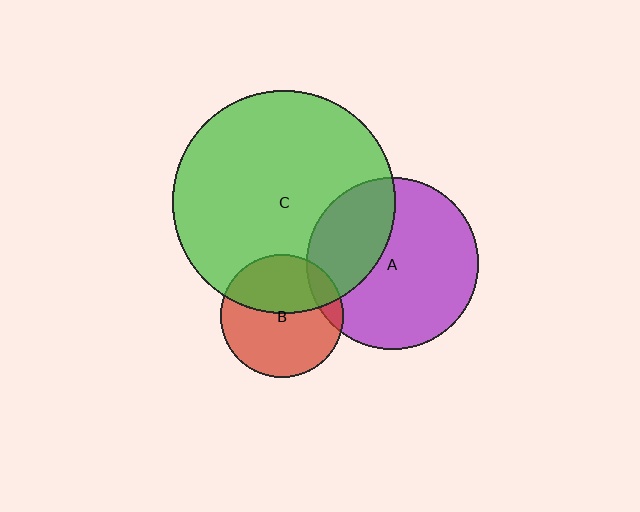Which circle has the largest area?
Circle C (green).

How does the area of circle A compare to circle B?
Approximately 2.0 times.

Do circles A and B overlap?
Yes.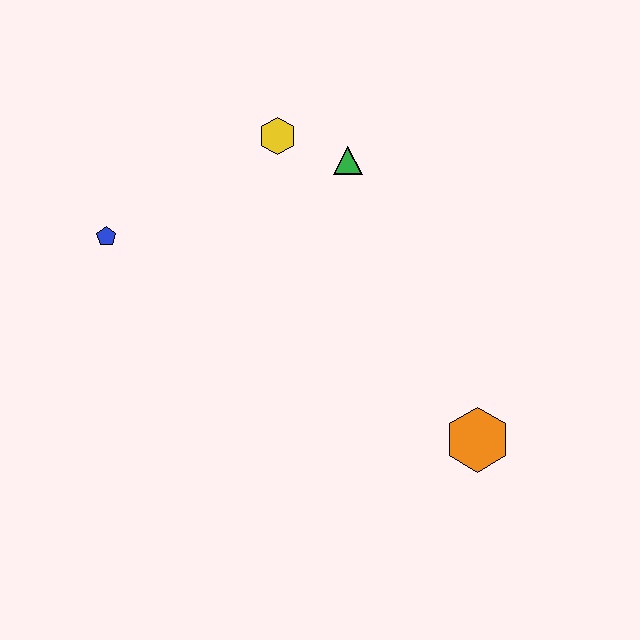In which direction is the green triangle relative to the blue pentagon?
The green triangle is to the right of the blue pentagon.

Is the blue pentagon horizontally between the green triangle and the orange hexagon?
No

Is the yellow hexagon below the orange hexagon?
No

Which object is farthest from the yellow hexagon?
The orange hexagon is farthest from the yellow hexagon.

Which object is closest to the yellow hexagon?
The green triangle is closest to the yellow hexagon.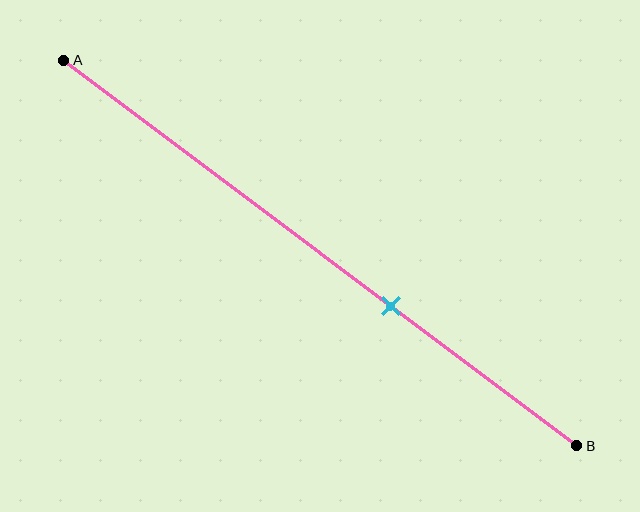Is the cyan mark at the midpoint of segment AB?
No, the mark is at about 65% from A, not at the 50% midpoint.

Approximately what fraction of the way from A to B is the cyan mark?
The cyan mark is approximately 65% of the way from A to B.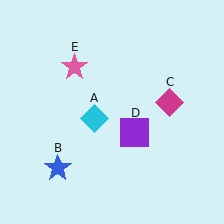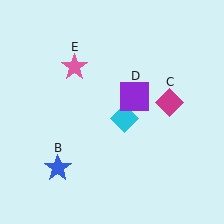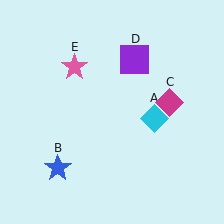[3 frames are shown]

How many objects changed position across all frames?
2 objects changed position: cyan diamond (object A), purple square (object D).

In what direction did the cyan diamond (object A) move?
The cyan diamond (object A) moved right.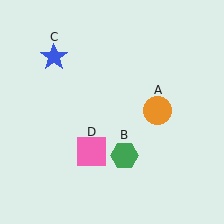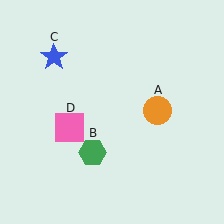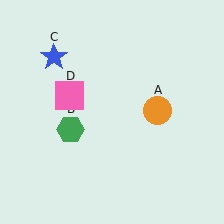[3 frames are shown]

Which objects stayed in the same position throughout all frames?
Orange circle (object A) and blue star (object C) remained stationary.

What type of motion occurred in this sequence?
The green hexagon (object B), pink square (object D) rotated clockwise around the center of the scene.